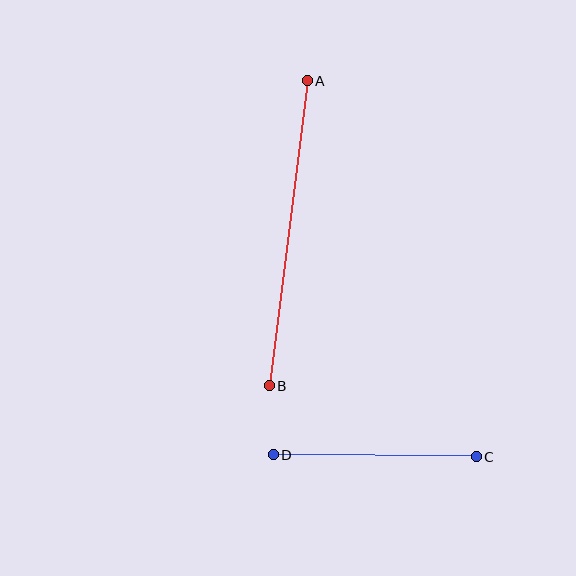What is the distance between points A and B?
The distance is approximately 308 pixels.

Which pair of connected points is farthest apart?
Points A and B are farthest apart.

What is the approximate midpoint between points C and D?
The midpoint is at approximately (375, 456) pixels.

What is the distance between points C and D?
The distance is approximately 203 pixels.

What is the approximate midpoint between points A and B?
The midpoint is at approximately (288, 233) pixels.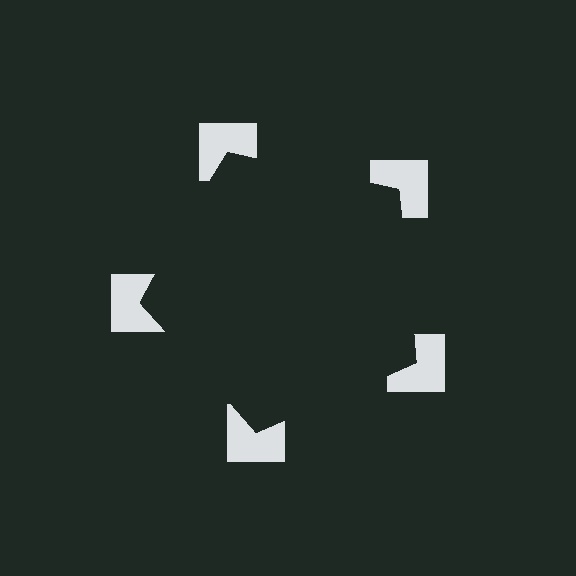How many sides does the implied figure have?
5 sides.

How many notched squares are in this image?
There are 5 — one at each vertex of the illusory pentagon.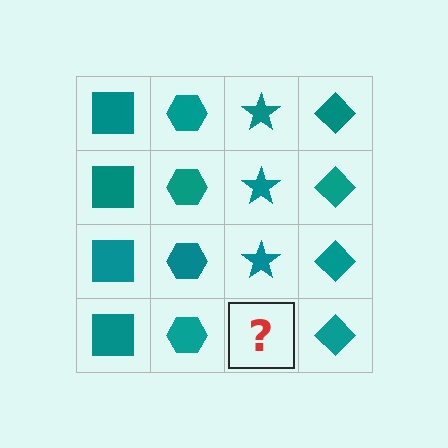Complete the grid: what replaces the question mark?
The question mark should be replaced with a teal star.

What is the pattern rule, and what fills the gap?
The rule is that each column has a consistent shape. The gap should be filled with a teal star.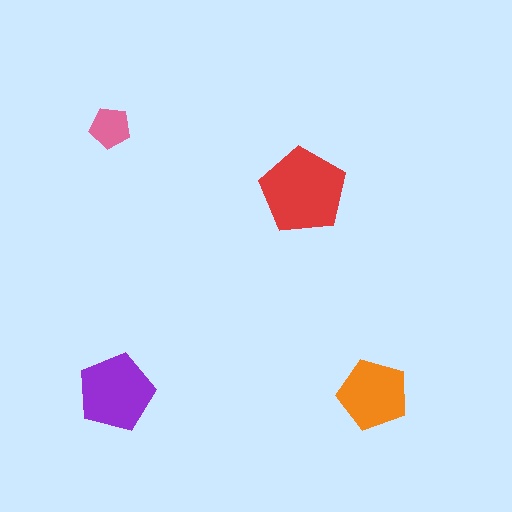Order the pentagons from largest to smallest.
the red one, the purple one, the orange one, the pink one.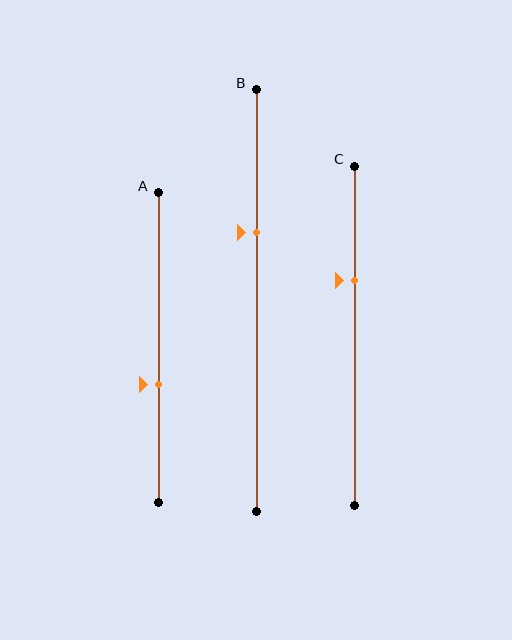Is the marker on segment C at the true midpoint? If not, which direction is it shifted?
No, the marker on segment C is shifted upward by about 16% of the segment length.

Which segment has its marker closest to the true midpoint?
Segment A has its marker closest to the true midpoint.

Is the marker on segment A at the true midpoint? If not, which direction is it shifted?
No, the marker on segment A is shifted downward by about 12% of the segment length.